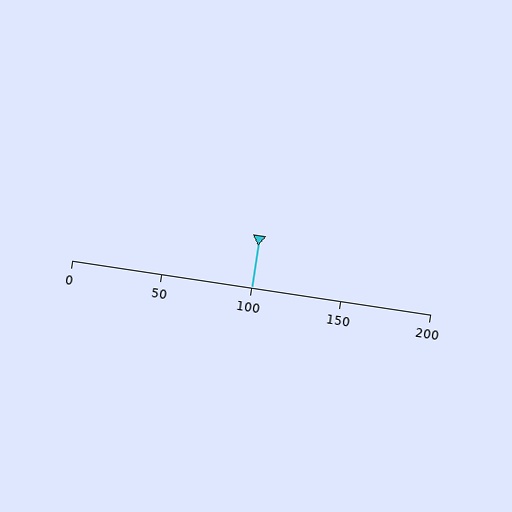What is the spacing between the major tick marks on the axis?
The major ticks are spaced 50 apart.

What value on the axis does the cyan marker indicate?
The marker indicates approximately 100.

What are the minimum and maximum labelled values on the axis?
The axis runs from 0 to 200.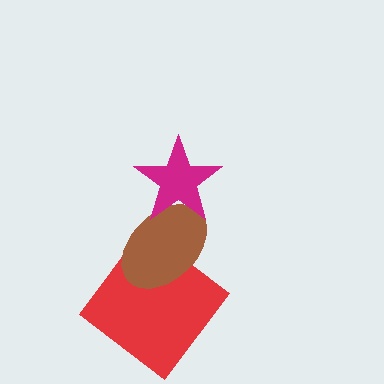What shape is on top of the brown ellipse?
The magenta star is on top of the brown ellipse.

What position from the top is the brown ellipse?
The brown ellipse is 2nd from the top.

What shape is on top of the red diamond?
The brown ellipse is on top of the red diamond.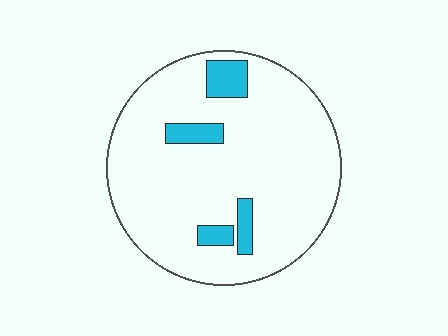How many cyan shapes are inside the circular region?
4.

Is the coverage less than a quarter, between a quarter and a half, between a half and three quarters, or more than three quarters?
Less than a quarter.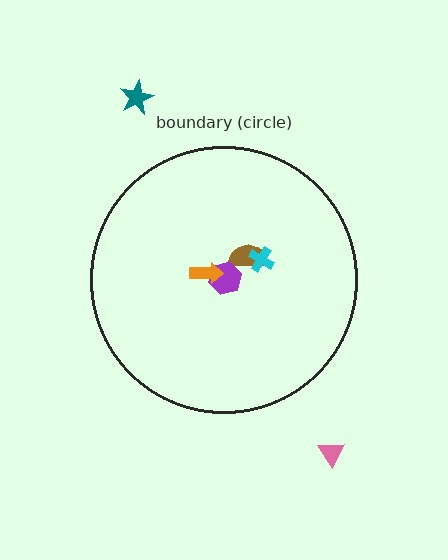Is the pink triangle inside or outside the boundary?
Outside.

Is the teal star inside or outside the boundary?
Outside.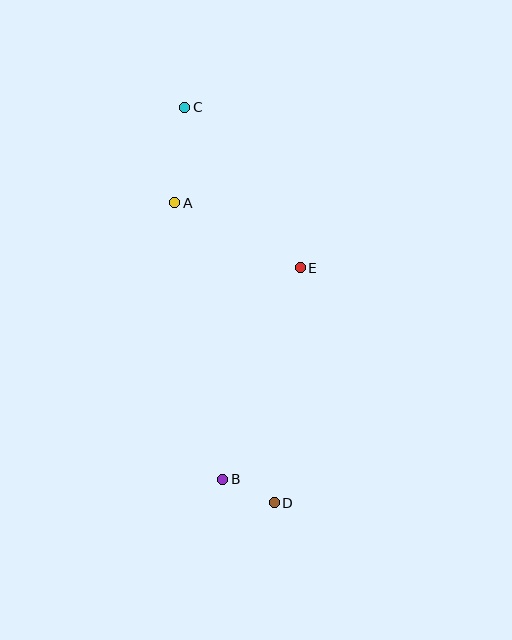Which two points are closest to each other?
Points B and D are closest to each other.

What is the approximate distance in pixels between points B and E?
The distance between B and E is approximately 225 pixels.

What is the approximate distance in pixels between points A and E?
The distance between A and E is approximately 141 pixels.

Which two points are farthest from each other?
Points C and D are farthest from each other.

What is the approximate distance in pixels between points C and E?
The distance between C and E is approximately 198 pixels.